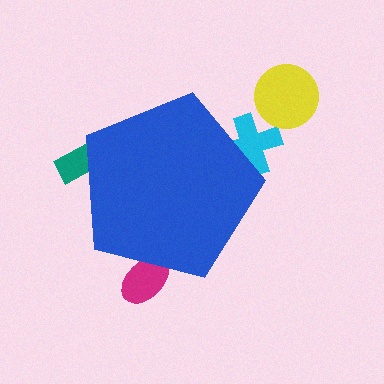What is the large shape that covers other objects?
A blue pentagon.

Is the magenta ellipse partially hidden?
Yes, the magenta ellipse is partially hidden behind the blue pentagon.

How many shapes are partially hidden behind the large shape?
3 shapes are partially hidden.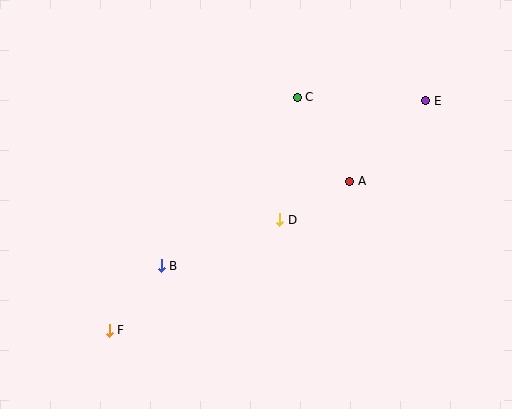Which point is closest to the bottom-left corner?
Point F is closest to the bottom-left corner.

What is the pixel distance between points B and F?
The distance between B and F is 83 pixels.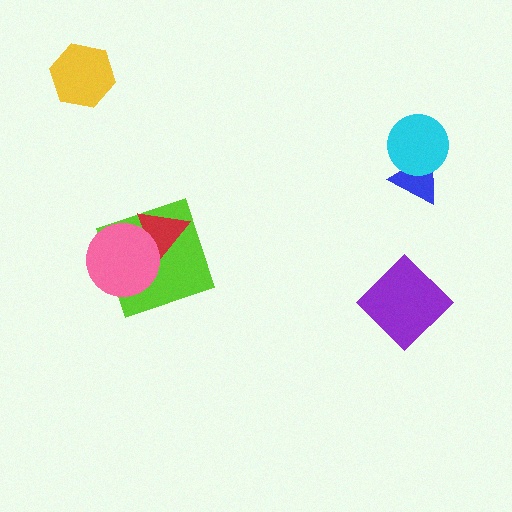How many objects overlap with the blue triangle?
1 object overlaps with the blue triangle.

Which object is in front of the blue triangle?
The cyan circle is in front of the blue triangle.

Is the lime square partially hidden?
Yes, it is partially covered by another shape.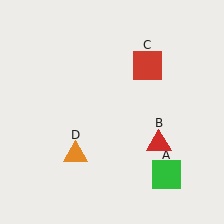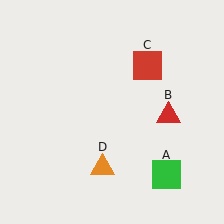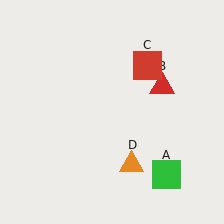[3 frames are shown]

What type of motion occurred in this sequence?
The red triangle (object B), orange triangle (object D) rotated counterclockwise around the center of the scene.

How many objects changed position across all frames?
2 objects changed position: red triangle (object B), orange triangle (object D).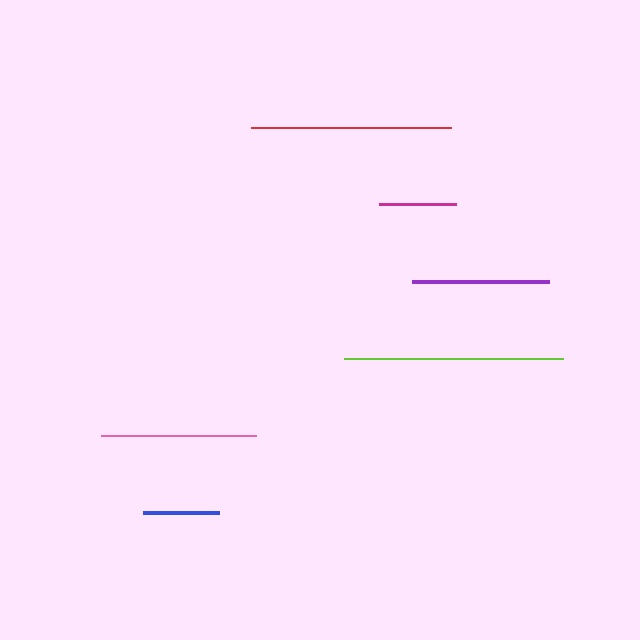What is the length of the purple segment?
The purple segment is approximately 137 pixels long.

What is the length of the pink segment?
The pink segment is approximately 155 pixels long.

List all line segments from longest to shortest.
From longest to shortest: lime, red, pink, purple, magenta, blue.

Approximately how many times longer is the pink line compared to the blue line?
The pink line is approximately 2.0 times the length of the blue line.